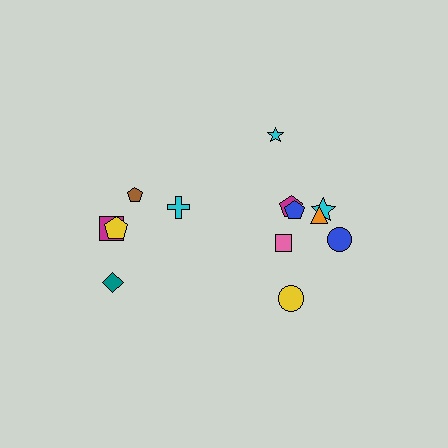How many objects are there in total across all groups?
There are 13 objects.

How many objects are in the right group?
There are 8 objects.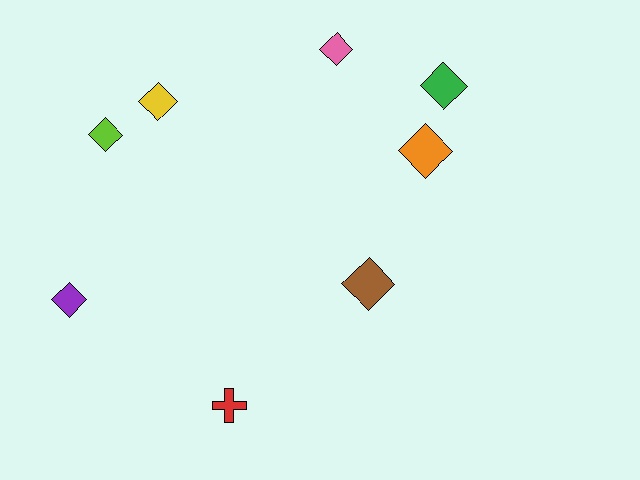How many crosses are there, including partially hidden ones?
There is 1 cross.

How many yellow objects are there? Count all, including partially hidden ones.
There is 1 yellow object.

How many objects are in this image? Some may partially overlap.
There are 8 objects.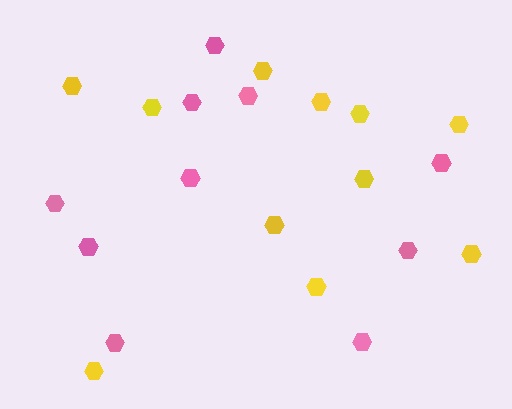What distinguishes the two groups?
There are 2 groups: one group of yellow hexagons (11) and one group of pink hexagons (10).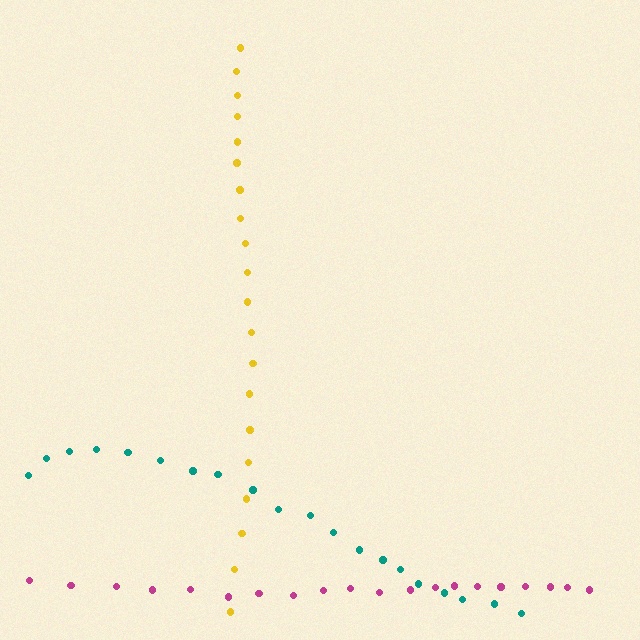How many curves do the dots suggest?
There are 3 distinct paths.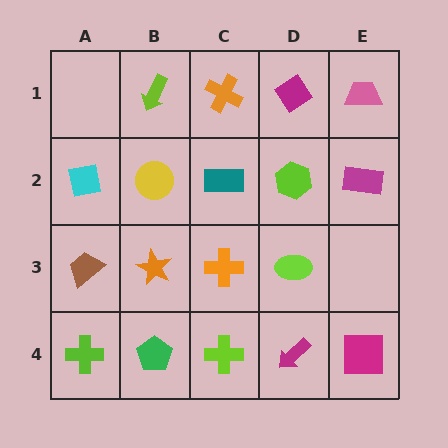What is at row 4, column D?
A magenta arrow.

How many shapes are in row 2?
5 shapes.